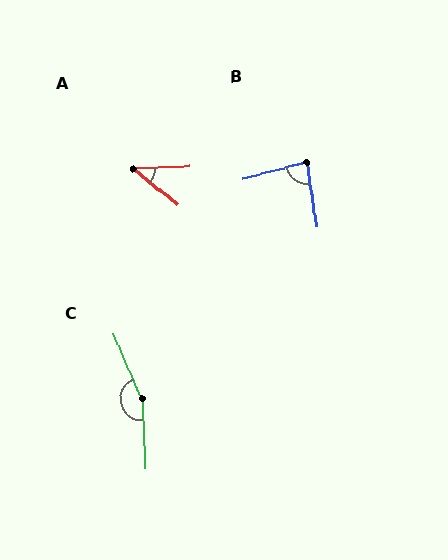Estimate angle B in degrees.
Approximately 84 degrees.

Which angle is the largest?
C, at approximately 159 degrees.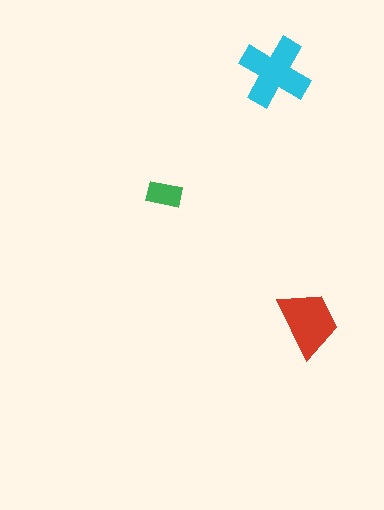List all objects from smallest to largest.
The green rectangle, the red trapezoid, the cyan cross.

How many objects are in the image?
There are 3 objects in the image.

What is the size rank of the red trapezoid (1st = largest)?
2nd.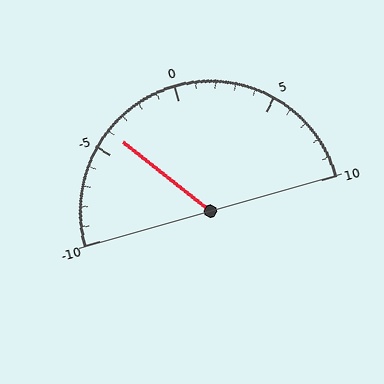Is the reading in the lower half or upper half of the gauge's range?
The reading is in the lower half of the range (-10 to 10).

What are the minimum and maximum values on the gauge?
The gauge ranges from -10 to 10.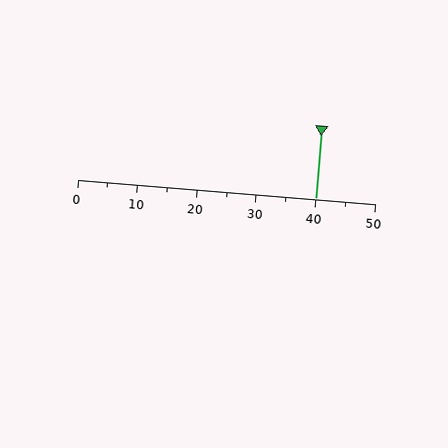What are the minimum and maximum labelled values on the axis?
The axis runs from 0 to 50.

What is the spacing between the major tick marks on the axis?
The major ticks are spaced 10 apart.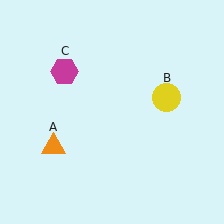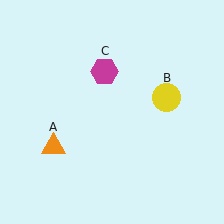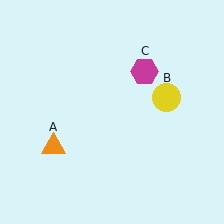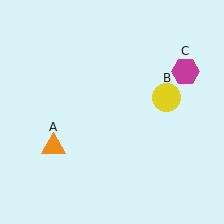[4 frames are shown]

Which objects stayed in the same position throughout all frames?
Orange triangle (object A) and yellow circle (object B) remained stationary.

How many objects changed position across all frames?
1 object changed position: magenta hexagon (object C).